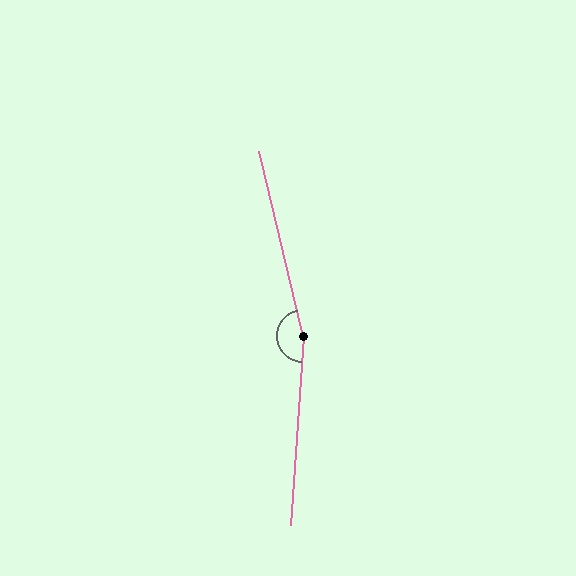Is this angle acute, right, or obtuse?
It is obtuse.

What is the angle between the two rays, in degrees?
Approximately 163 degrees.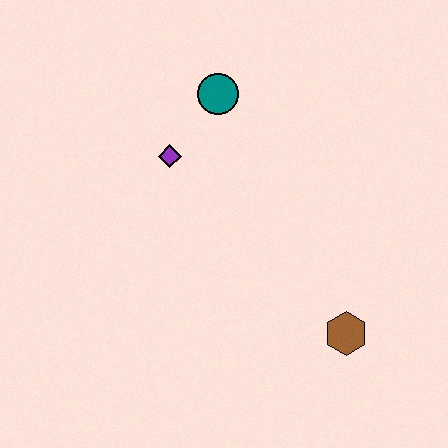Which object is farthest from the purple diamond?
The brown hexagon is farthest from the purple diamond.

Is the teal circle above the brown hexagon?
Yes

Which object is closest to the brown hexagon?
The purple diamond is closest to the brown hexagon.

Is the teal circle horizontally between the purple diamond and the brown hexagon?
Yes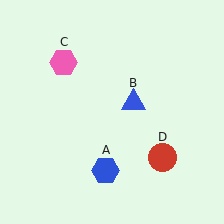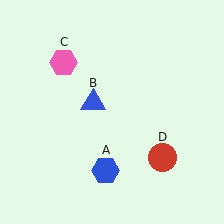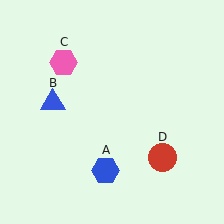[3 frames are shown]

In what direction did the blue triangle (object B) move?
The blue triangle (object B) moved left.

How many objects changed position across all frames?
1 object changed position: blue triangle (object B).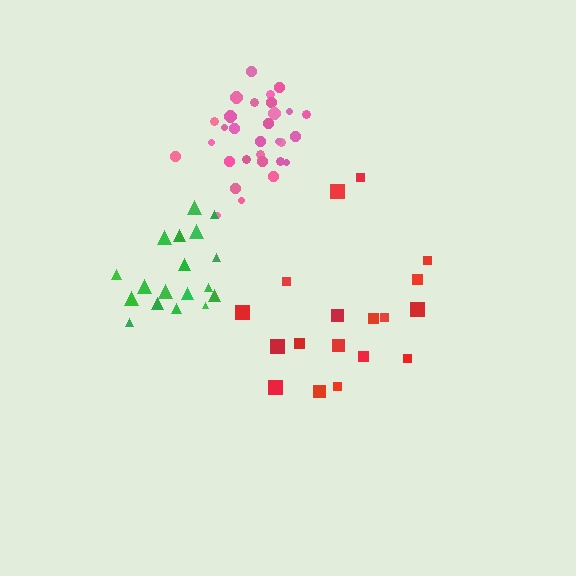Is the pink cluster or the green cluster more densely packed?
Pink.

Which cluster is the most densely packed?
Pink.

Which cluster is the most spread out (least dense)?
Red.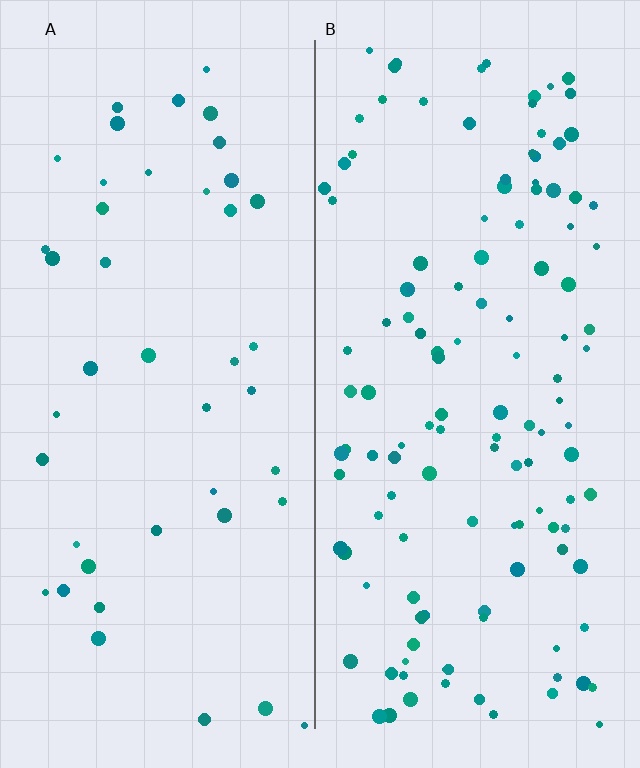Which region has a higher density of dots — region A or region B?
B (the right).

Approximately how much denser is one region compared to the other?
Approximately 2.9× — region B over region A.